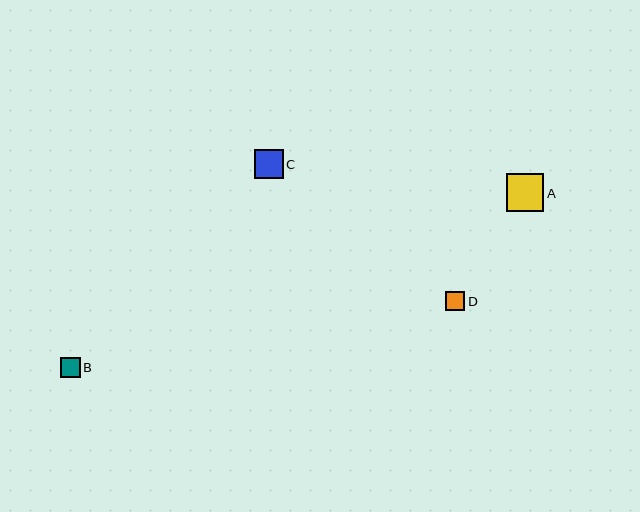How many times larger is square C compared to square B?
Square C is approximately 1.4 times the size of square B.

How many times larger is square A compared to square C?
Square A is approximately 1.3 times the size of square C.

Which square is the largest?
Square A is the largest with a size of approximately 38 pixels.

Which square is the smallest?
Square D is the smallest with a size of approximately 19 pixels.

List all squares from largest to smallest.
From largest to smallest: A, C, B, D.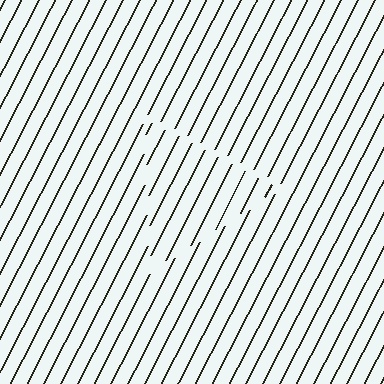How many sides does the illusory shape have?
3 sides — the line-ends trace a triangle.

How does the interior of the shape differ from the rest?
The interior of the shape contains the same grating, shifted by half a period — the contour is defined by the phase discontinuity where line-ends from the inner and outer gratings abut.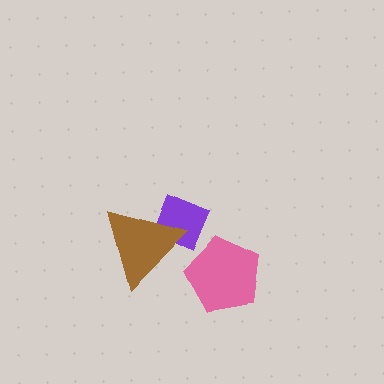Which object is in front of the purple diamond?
The brown triangle is in front of the purple diamond.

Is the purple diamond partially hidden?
Yes, it is partially covered by another shape.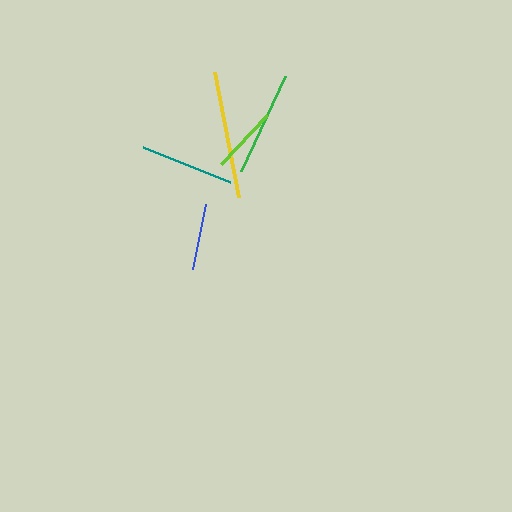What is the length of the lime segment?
The lime segment is approximately 67 pixels long.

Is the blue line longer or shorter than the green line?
The green line is longer than the blue line.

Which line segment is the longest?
The yellow line is the longest at approximately 127 pixels.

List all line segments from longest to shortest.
From longest to shortest: yellow, green, teal, lime, blue.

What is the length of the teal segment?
The teal segment is approximately 94 pixels long.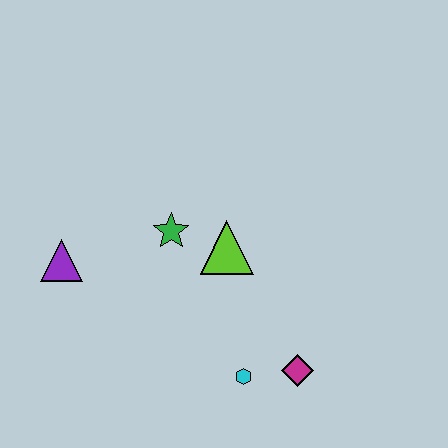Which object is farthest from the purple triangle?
The magenta diamond is farthest from the purple triangle.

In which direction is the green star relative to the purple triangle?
The green star is to the right of the purple triangle.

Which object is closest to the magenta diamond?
The cyan hexagon is closest to the magenta diamond.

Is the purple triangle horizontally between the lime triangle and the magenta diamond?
No